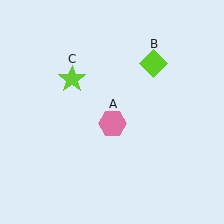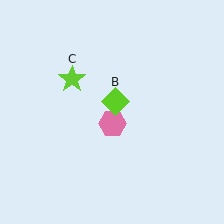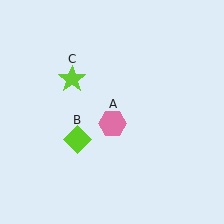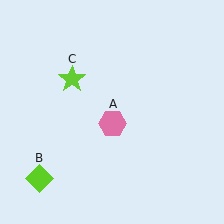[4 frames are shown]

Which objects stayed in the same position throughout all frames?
Pink hexagon (object A) and lime star (object C) remained stationary.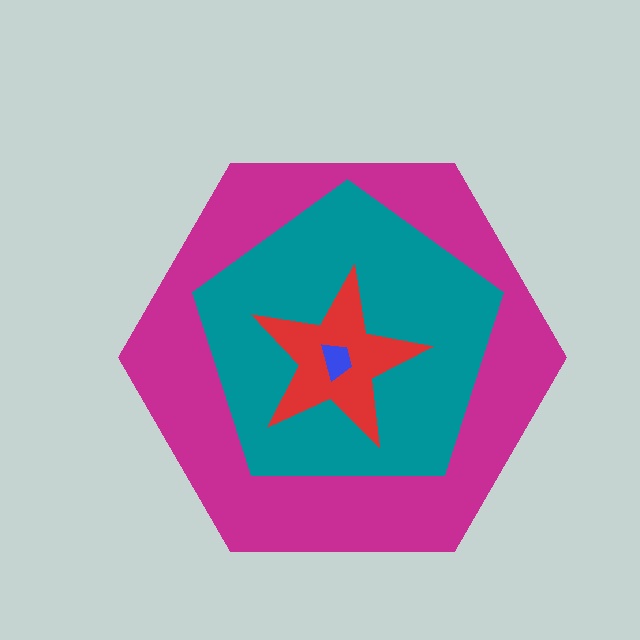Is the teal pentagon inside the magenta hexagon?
Yes.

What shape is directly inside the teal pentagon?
The red star.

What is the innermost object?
The blue trapezoid.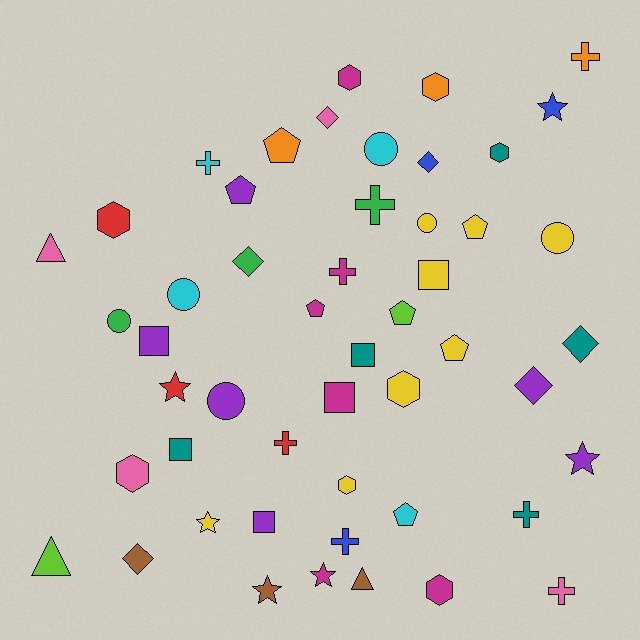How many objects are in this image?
There are 50 objects.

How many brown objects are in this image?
There are 3 brown objects.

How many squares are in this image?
There are 6 squares.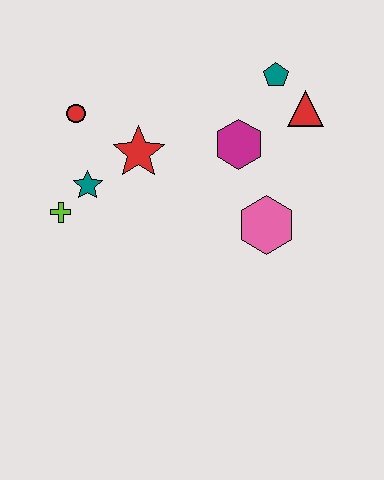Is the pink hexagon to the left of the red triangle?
Yes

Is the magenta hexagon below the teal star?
No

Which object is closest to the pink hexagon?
The magenta hexagon is closest to the pink hexagon.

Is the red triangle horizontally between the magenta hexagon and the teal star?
No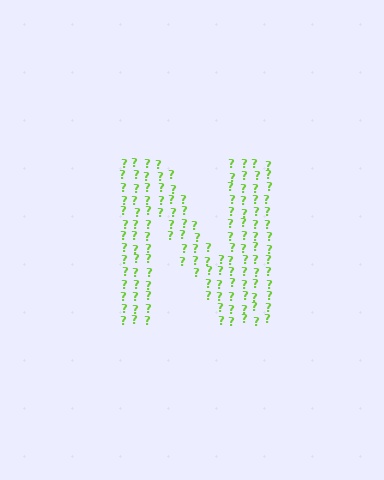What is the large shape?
The large shape is the letter N.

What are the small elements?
The small elements are question marks.